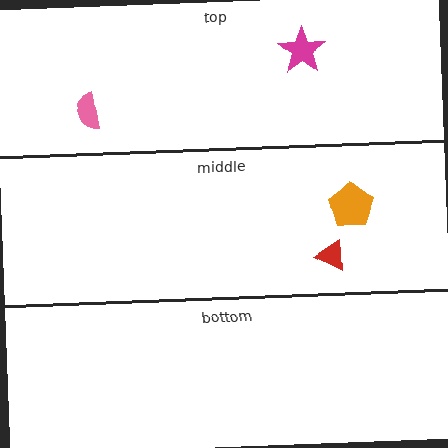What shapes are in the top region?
The magenta star, the pink semicircle.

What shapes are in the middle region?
The orange pentagon, the red triangle.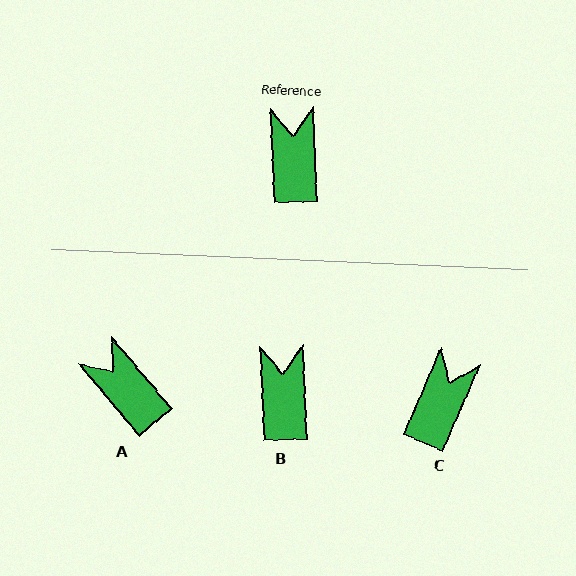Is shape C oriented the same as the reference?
No, it is off by about 26 degrees.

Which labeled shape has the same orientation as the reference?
B.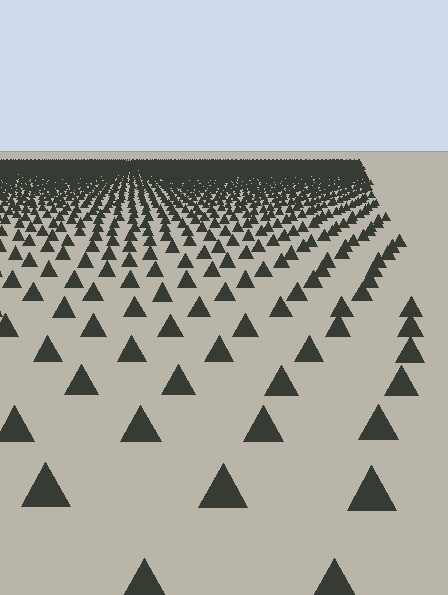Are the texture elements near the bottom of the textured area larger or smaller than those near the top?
Larger. Near the bottom, elements are closer to the viewer and appear at a bigger on-screen size.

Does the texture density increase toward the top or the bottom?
Density increases toward the top.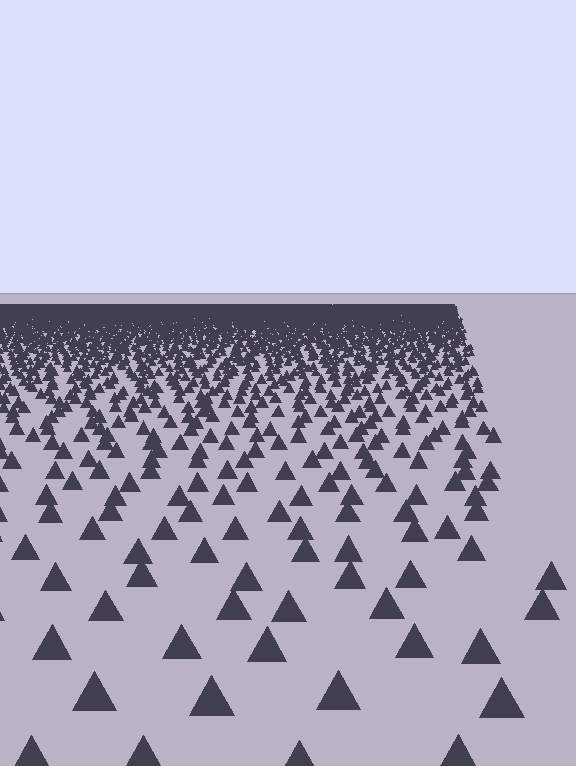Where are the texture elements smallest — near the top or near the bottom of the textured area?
Near the top.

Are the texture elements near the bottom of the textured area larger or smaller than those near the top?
Larger. Near the bottom, elements are closer to the viewer and appear at a bigger on-screen size.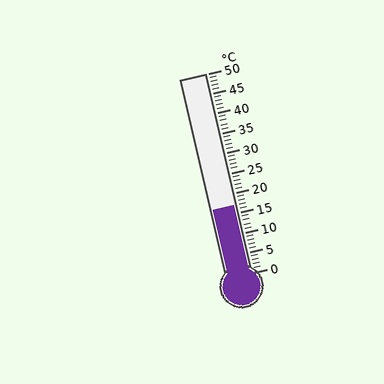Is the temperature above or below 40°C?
The temperature is below 40°C.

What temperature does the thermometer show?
The thermometer shows approximately 17°C.